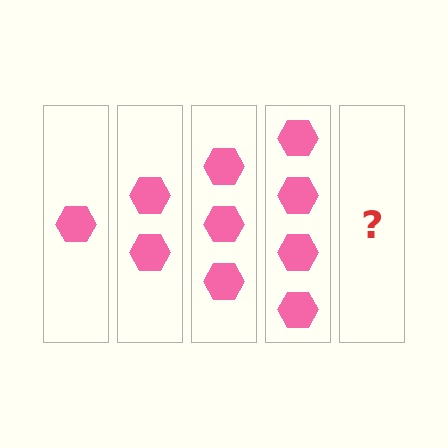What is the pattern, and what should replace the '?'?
The pattern is that each step adds one more hexagon. The '?' should be 5 hexagons.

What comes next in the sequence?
The next element should be 5 hexagons.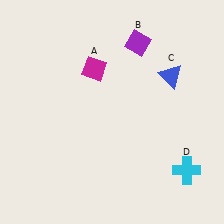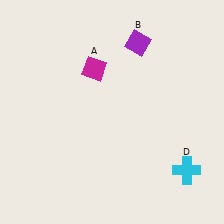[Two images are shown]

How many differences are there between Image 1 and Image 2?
There is 1 difference between the two images.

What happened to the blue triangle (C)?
The blue triangle (C) was removed in Image 2. It was in the top-right area of Image 1.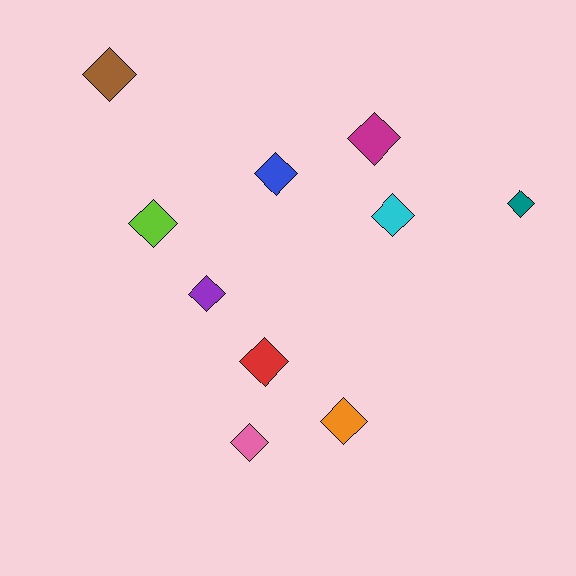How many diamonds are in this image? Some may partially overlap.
There are 10 diamonds.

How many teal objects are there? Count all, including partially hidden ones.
There is 1 teal object.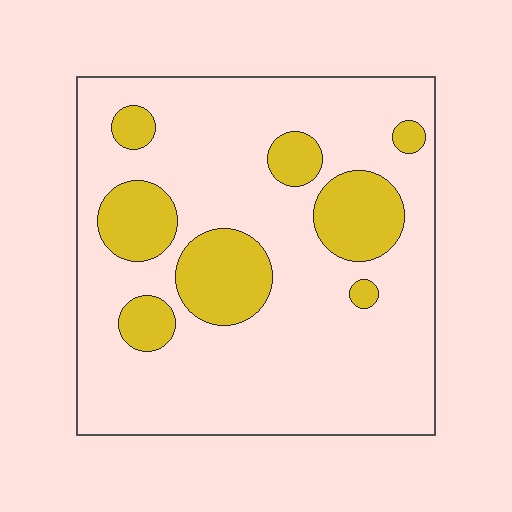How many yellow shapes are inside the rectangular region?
8.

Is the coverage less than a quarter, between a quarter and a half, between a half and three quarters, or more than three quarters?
Less than a quarter.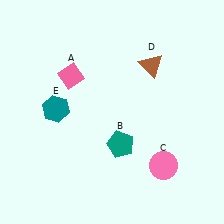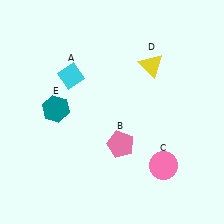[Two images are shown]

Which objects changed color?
A changed from pink to cyan. B changed from teal to pink. D changed from brown to yellow.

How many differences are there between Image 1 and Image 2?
There are 3 differences between the two images.